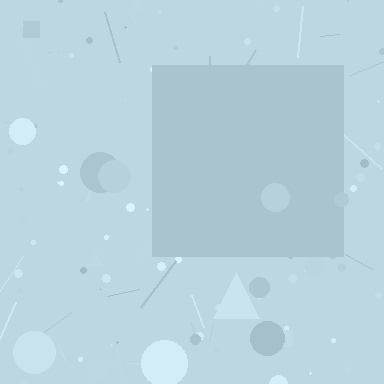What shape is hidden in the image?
A square is hidden in the image.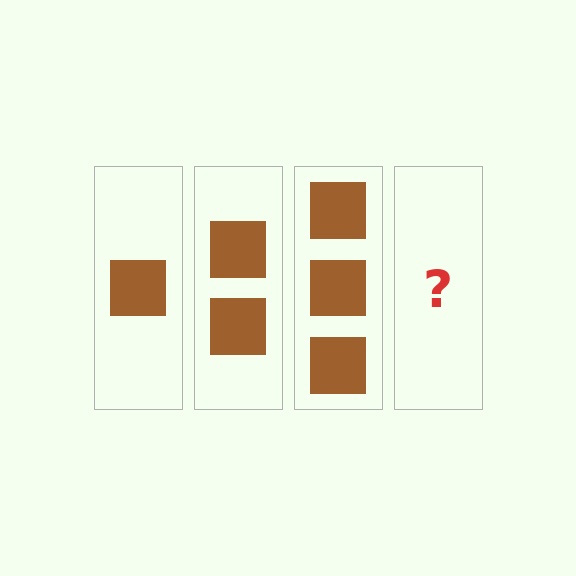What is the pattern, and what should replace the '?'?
The pattern is that each step adds one more square. The '?' should be 4 squares.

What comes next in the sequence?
The next element should be 4 squares.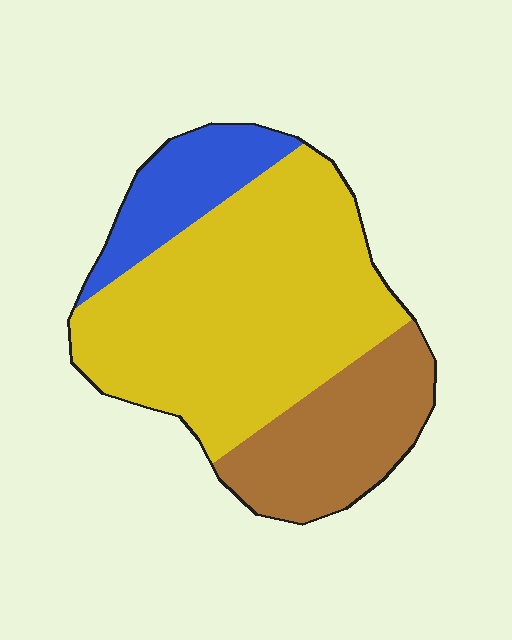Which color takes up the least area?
Blue, at roughly 15%.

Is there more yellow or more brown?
Yellow.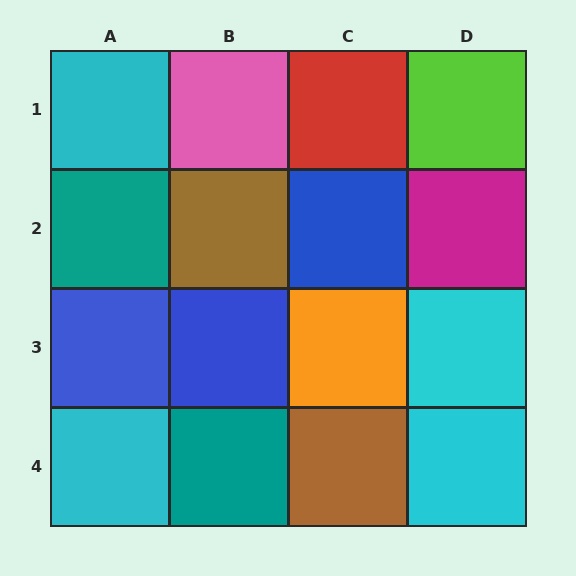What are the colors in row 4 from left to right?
Cyan, teal, brown, cyan.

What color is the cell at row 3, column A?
Blue.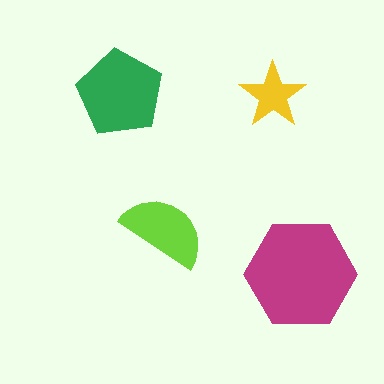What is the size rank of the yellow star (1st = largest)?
4th.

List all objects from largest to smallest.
The magenta hexagon, the green pentagon, the lime semicircle, the yellow star.